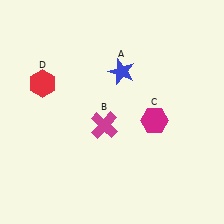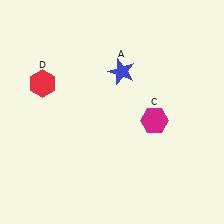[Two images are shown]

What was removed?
The magenta cross (B) was removed in Image 2.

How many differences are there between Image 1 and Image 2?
There is 1 difference between the two images.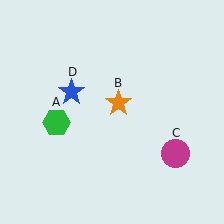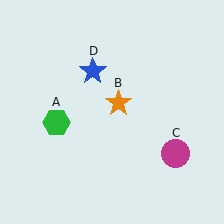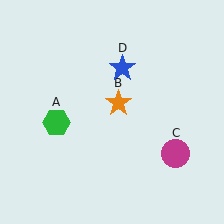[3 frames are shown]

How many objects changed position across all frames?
1 object changed position: blue star (object D).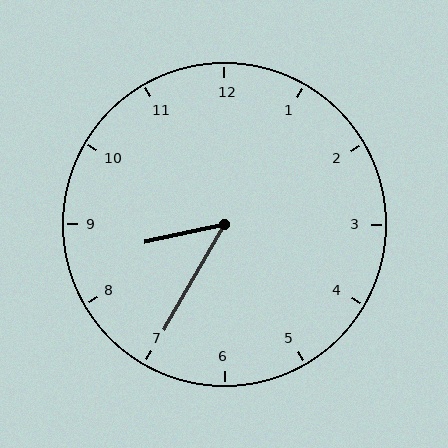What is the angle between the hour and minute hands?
Approximately 48 degrees.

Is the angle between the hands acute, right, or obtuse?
It is acute.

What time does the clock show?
8:35.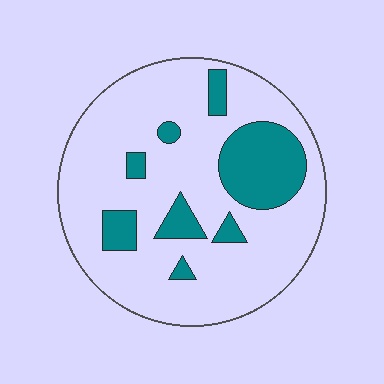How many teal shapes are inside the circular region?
8.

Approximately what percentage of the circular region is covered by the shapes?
Approximately 20%.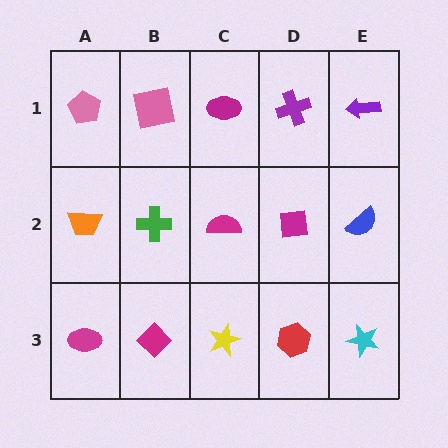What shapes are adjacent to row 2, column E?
A purple arrow (row 1, column E), a cyan star (row 3, column E), a magenta square (row 2, column D).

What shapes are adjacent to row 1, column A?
An orange trapezoid (row 2, column A), a pink square (row 1, column B).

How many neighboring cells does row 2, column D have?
4.